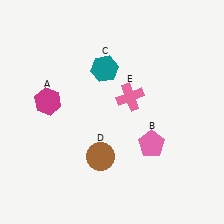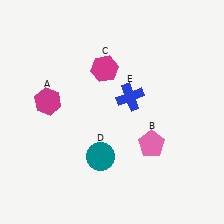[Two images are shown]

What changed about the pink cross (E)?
In Image 1, E is pink. In Image 2, it changed to blue.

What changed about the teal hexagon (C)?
In Image 1, C is teal. In Image 2, it changed to magenta.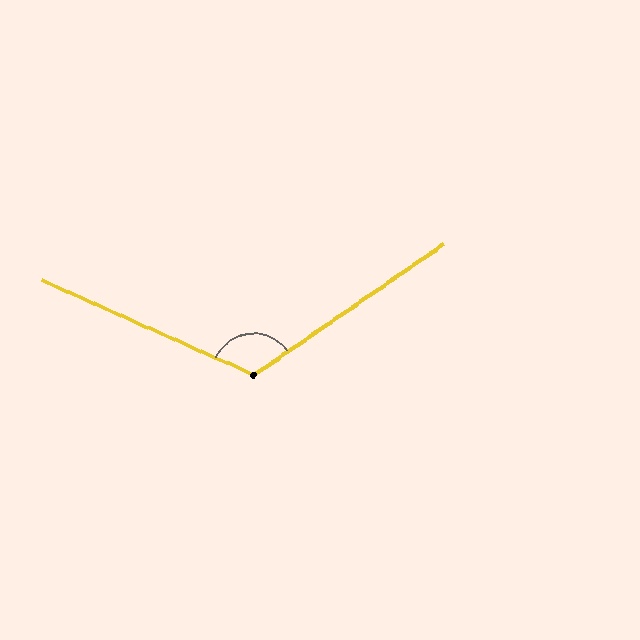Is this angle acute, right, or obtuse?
It is obtuse.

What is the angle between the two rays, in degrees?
Approximately 121 degrees.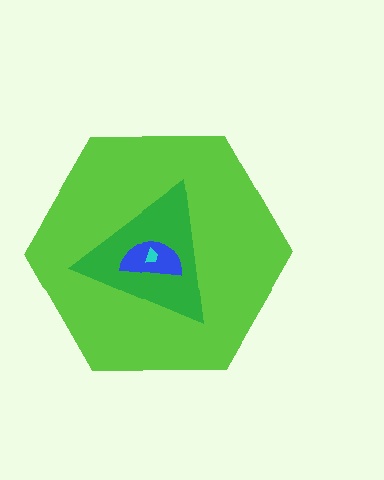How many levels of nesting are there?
4.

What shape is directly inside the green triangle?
The blue semicircle.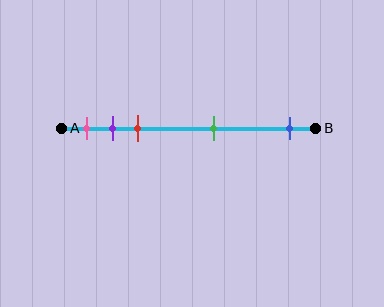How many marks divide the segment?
There are 5 marks dividing the segment.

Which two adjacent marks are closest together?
The purple and red marks are the closest adjacent pair.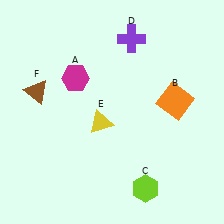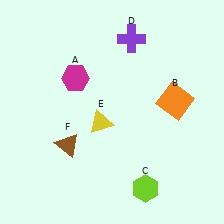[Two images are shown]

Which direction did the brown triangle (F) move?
The brown triangle (F) moved down.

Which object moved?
The brown triangle (F) moved down.